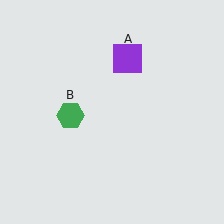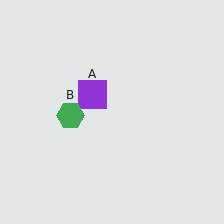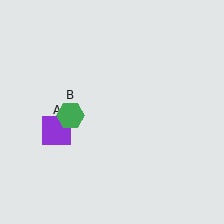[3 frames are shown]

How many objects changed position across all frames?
1 object changed position: purple square (object A).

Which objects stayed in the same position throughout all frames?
Green hexagon (object B) remained stationary.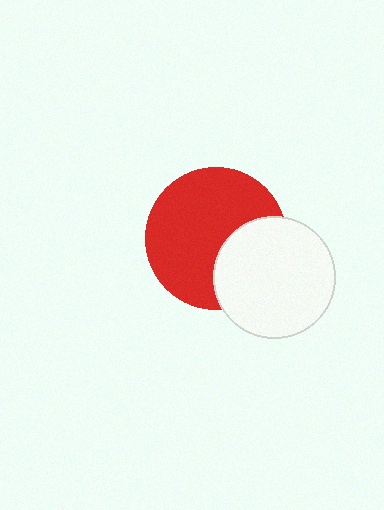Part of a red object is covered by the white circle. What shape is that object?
It is a circle.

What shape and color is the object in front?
The object in front is a white circle.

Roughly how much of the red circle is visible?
Most of it is visible (roughly 69%).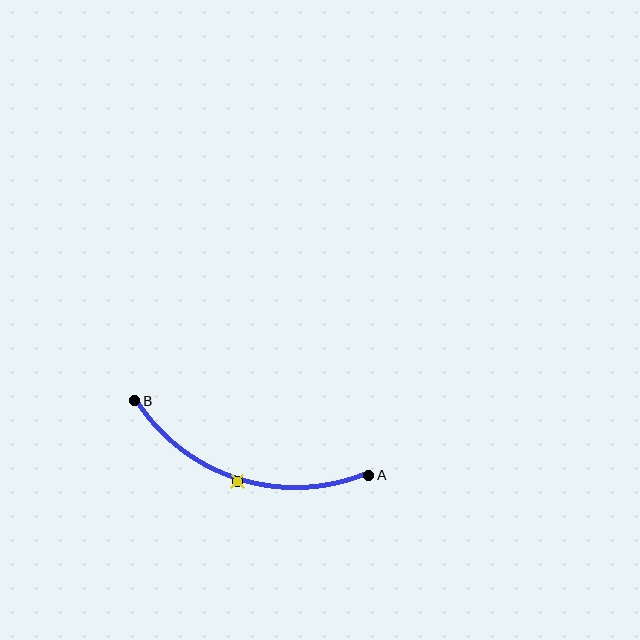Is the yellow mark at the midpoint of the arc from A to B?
Yes. The yellow mark lies on the arc at equal arc-length from both A and B — it is the arc midpoint.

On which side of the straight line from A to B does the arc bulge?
The arc bulges below the straight line connecting A and B.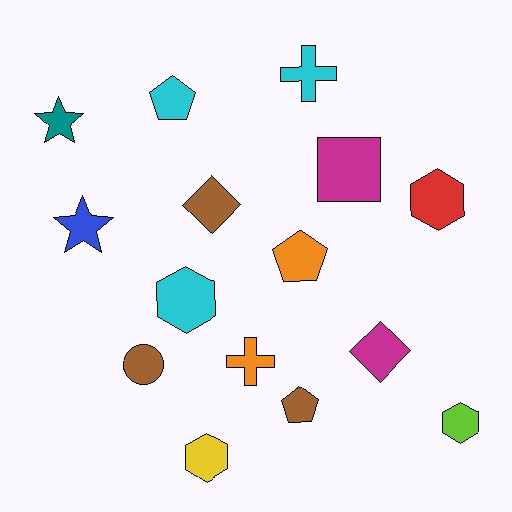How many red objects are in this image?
There is 1 red object.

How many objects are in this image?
There are 15 objects.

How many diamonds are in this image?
There are 2 diamonds.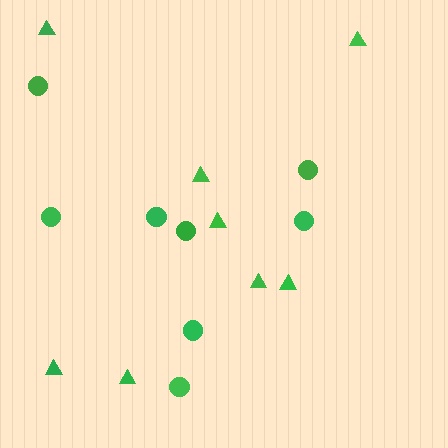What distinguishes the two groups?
There are 2 groups: one group of circles (8) and one group of triangles (8).